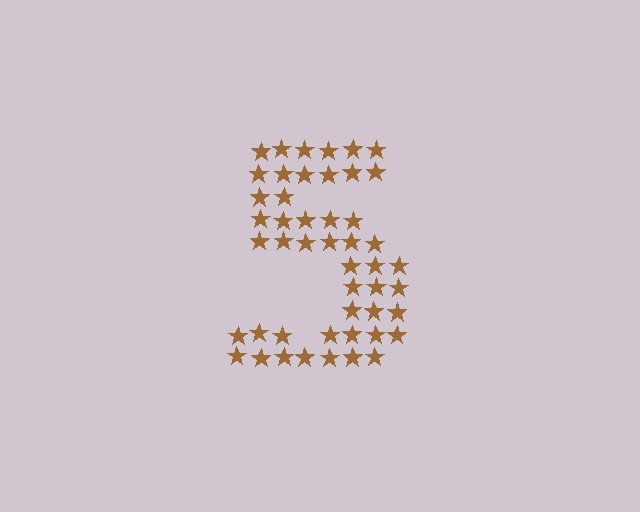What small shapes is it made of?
It is made of small stars.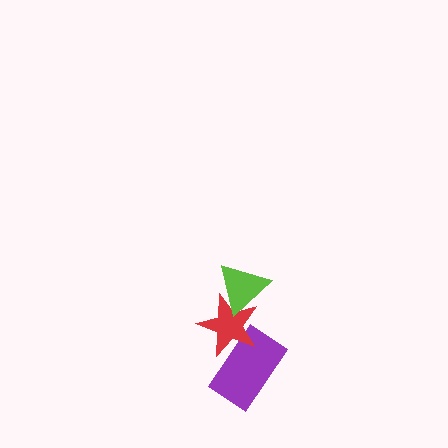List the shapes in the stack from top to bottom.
From top to bottom: the lime triangle, the red star, the purple rectangle.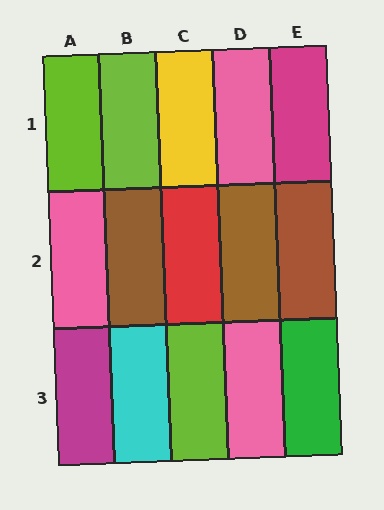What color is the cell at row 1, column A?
Lime.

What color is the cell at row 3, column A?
Magenta.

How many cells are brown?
3 cells are brown.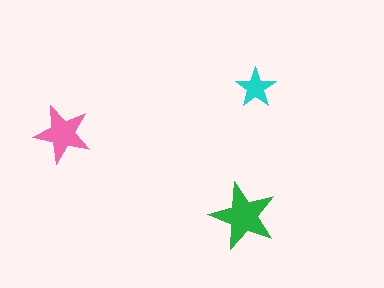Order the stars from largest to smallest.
the green one, the pink one, the cyan one.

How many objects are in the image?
There are 3 objects in the image.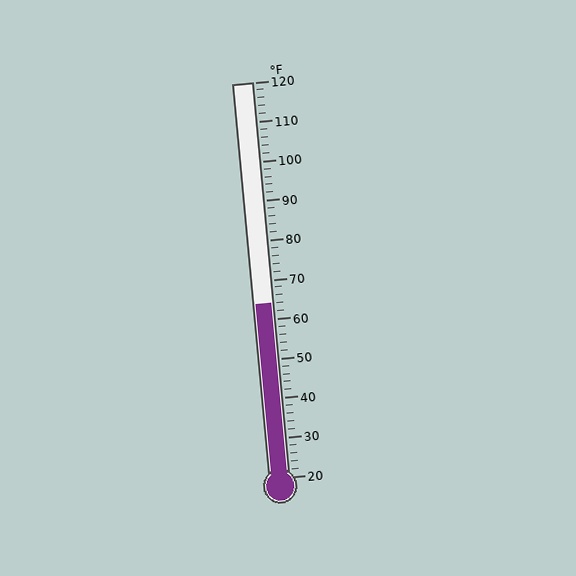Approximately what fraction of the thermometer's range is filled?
The thermometer is filled to approximately 45% of its range.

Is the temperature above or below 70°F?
The temperature is below 70°F.